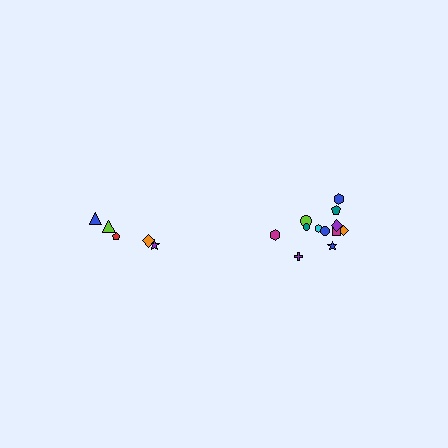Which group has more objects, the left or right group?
The right group.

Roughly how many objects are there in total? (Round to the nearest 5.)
Roughly 15 objects in total.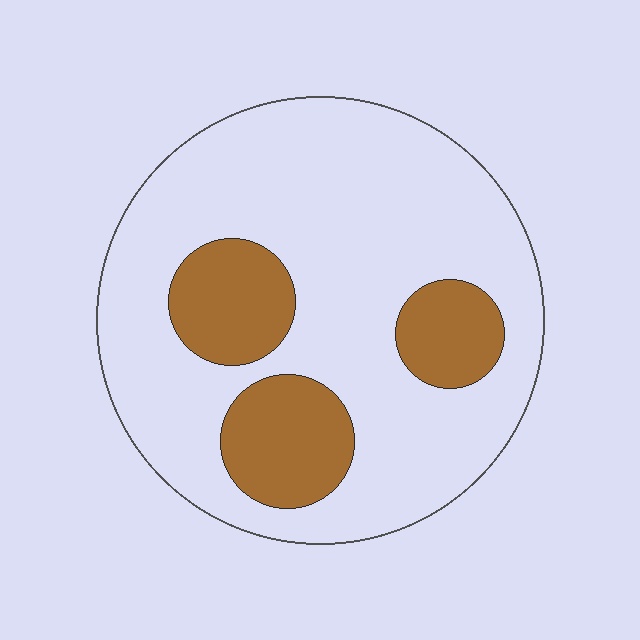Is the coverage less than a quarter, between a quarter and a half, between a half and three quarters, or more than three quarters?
Less than a quarter.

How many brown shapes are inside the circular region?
3.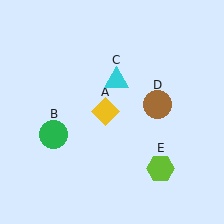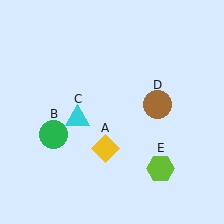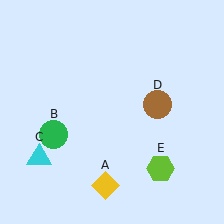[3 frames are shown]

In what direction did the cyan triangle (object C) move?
The cyan triangle (object C) moved down and to the left.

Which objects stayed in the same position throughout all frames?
Green circle (object B) and brown circle (object D) and lime hexagon (object E) remained stationary.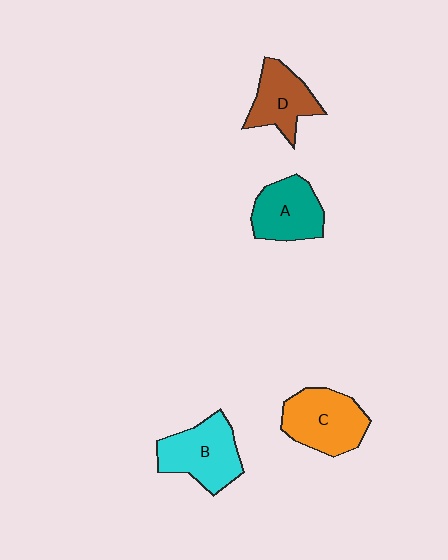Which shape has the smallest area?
Shape D (brown).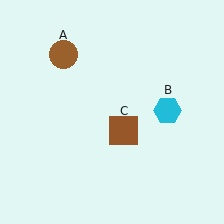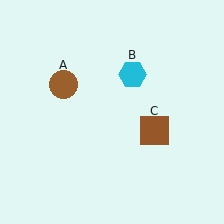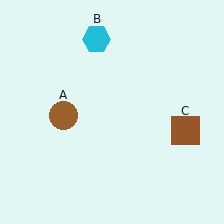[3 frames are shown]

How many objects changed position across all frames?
3 objects changed position: brown circle (object A), cyan hexagon (object B), brown square (object C).